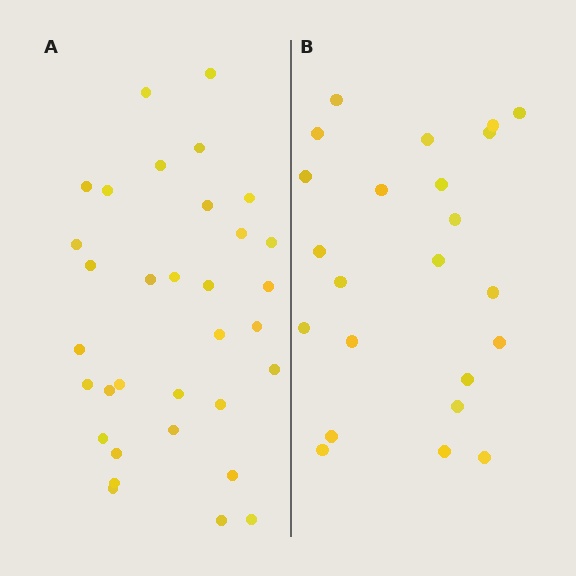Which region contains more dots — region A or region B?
Region A (the left region) has more dots.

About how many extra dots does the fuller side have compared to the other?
Region A has roughly 10 or so more dots than region B.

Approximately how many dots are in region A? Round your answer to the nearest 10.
About 30 dots. (The exact count is 33, which rounds to 30.)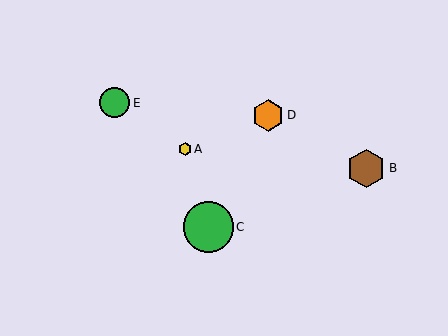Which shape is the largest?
The green circle (labeled C) is the largest.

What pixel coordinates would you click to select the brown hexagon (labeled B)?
Click at (366, 168) to select the brown hexagon B.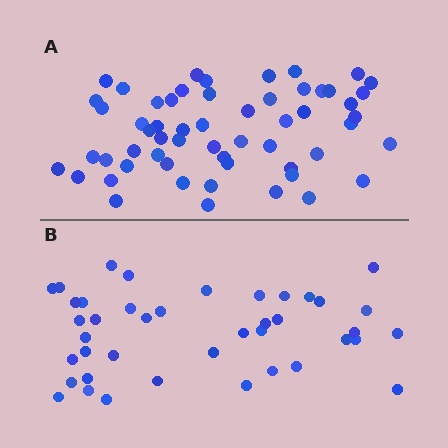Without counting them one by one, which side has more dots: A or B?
Region A (the top region) has more dots.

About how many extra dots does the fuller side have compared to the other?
Region A has approximately 15 more dots than region B.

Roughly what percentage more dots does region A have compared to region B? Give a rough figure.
About 40% more.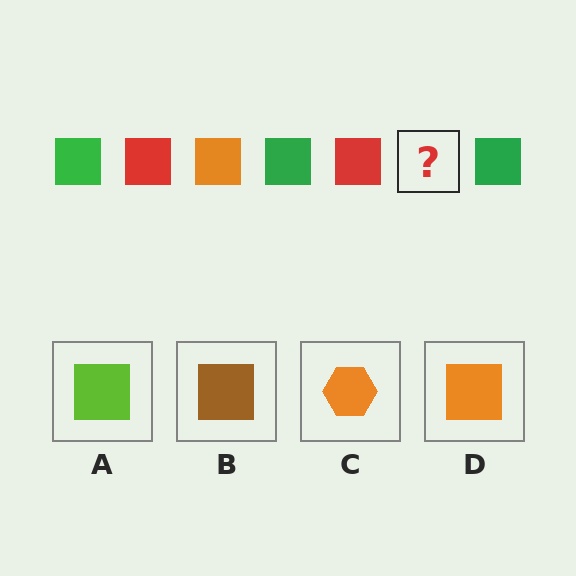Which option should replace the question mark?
Option D.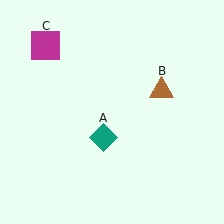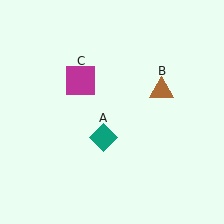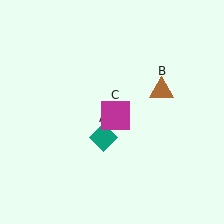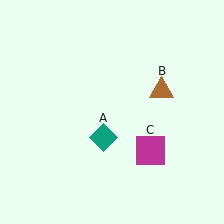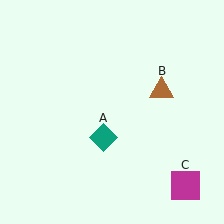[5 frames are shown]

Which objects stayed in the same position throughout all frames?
Teal diamond (object A) and brown triangle (object B) remained stationary.